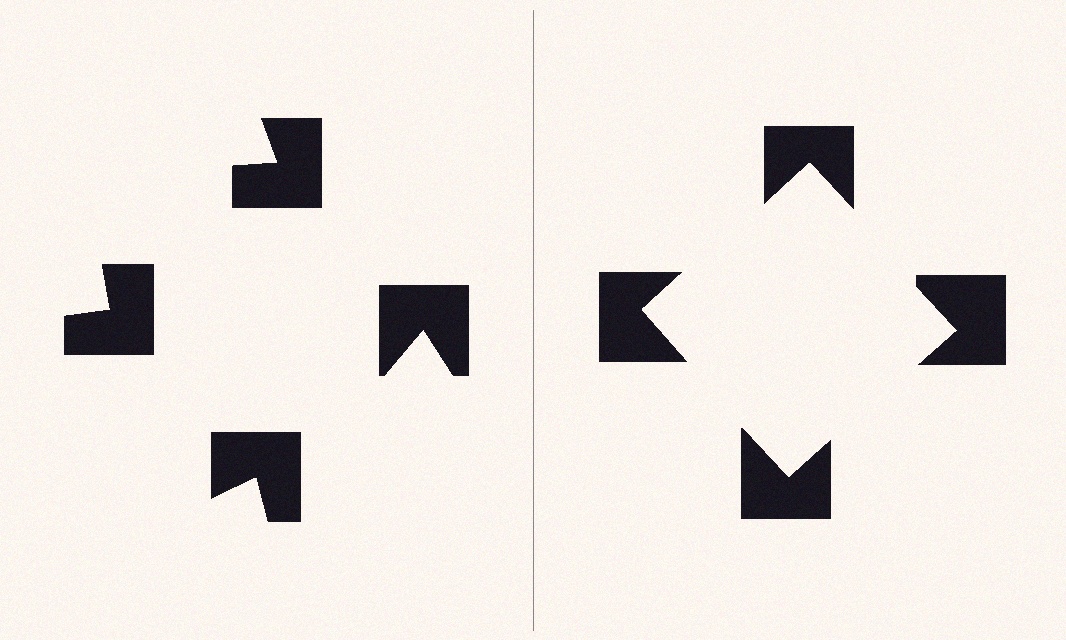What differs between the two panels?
The notched squares are positioned identically on both sides; only the wedge orientations differ. On the right they align to a square; on the left they are misaligned.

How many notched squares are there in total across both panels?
8 — 4 on each side.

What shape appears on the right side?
An illusory square.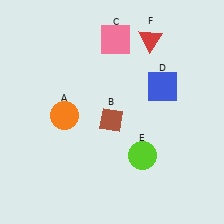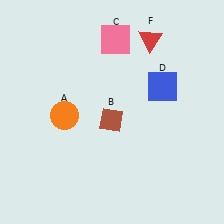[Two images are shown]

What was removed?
The lime circle (E) was removed in Image 2.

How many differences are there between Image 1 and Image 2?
There is 1 difference between the two images.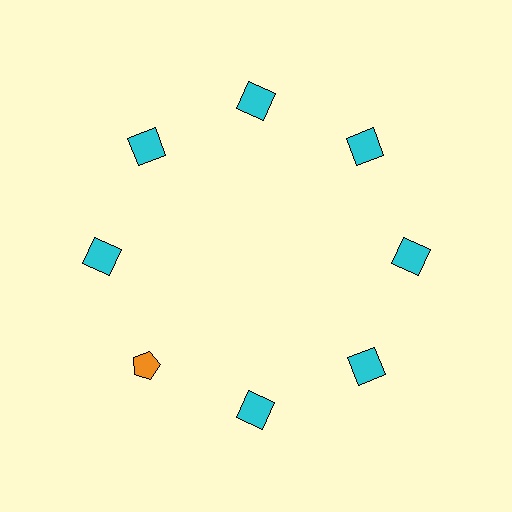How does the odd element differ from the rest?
It differs in both color (orange instead of cyan) and shape (pentagon instead of square).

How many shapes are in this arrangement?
There are 8 shapes arranged in a ring pattern.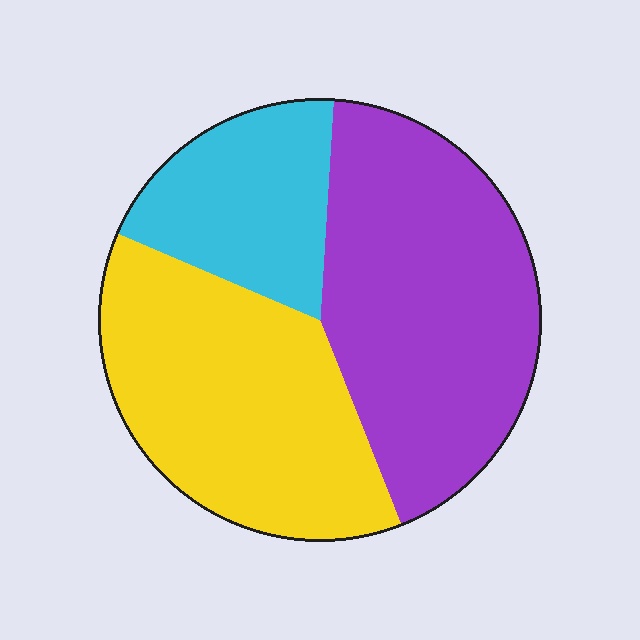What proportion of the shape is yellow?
Yellow covers 37% of the shape.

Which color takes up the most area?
Purple, at roughly 45%.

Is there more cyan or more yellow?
Yellow.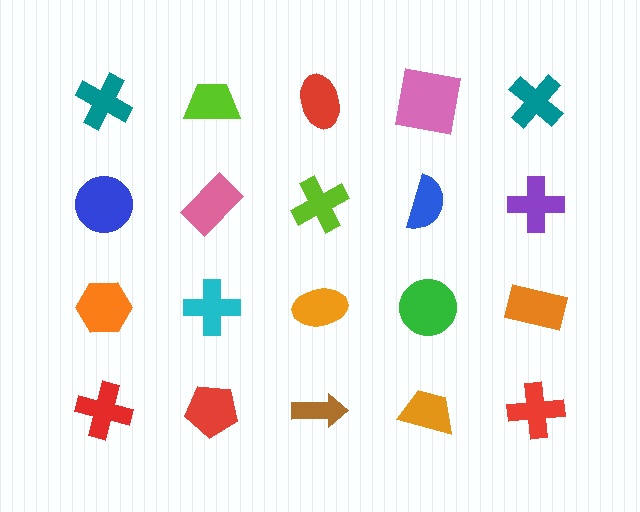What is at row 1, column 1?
A teal cross.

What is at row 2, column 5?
A purple cross.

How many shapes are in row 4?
5 shapes.